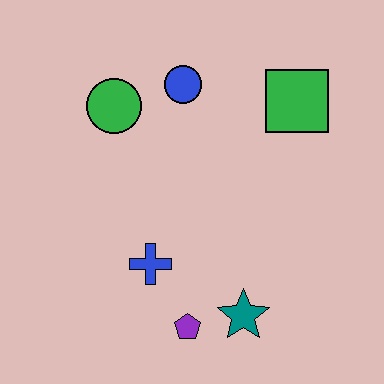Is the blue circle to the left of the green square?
Yes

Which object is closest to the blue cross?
The purple pentagon is closest to the blue cross.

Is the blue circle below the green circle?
No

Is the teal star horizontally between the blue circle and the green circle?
No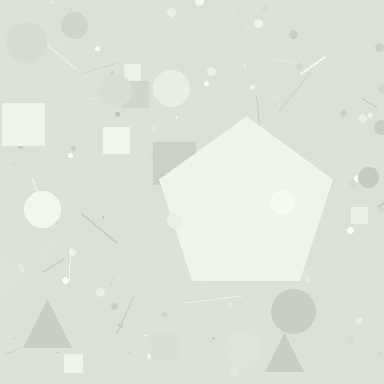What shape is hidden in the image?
A pentagon is hidden in the image.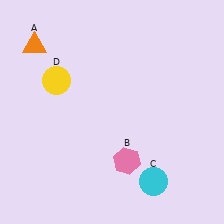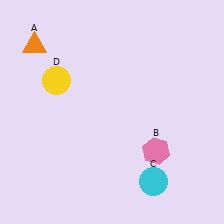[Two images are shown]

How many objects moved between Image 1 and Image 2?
1 object moved between the two images.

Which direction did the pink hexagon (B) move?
The pink hexagon (B) moved right.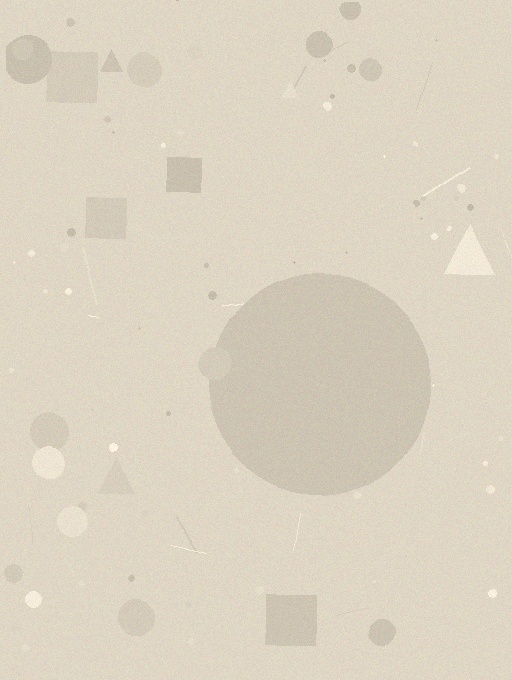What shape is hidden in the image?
A circle is hidden in the image.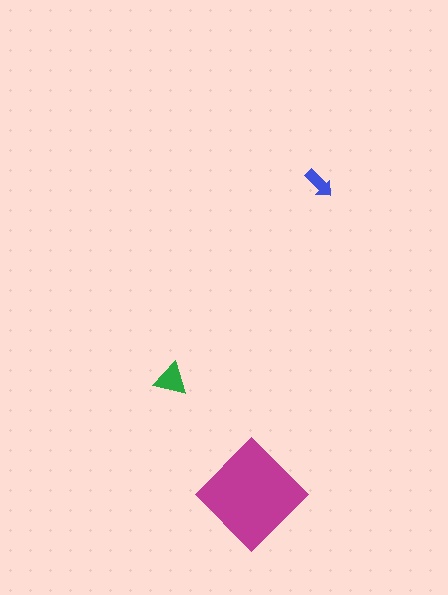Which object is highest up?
The blue arrow is topmost.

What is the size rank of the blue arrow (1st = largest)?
3rd.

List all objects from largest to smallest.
The magenta diamond, the green triangle, the blue arrow.